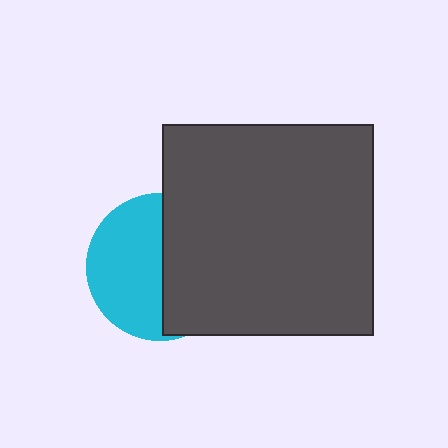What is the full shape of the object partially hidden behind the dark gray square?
The partially hidden object is a cyan circle.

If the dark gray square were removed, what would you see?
You would see the complete cyan circle.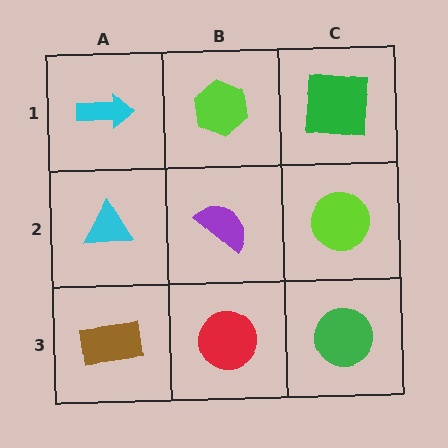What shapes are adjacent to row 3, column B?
A purple semicircle (row 2, column B), a brown rectangle (row 3, column A), a green circle (row 3, column C).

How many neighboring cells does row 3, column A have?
2.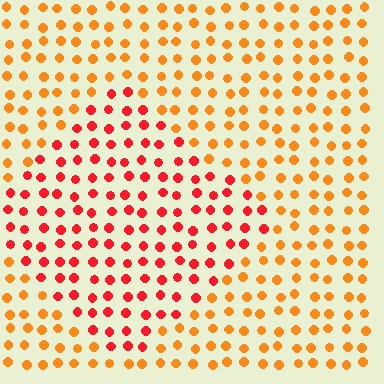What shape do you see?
I see a diamond.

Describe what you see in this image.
The image is filled with small orange elements in a uniform arrangement. A diamond-shaped region is visible where the elements are tinted to a slightly different hue, forming a subtle color boundary.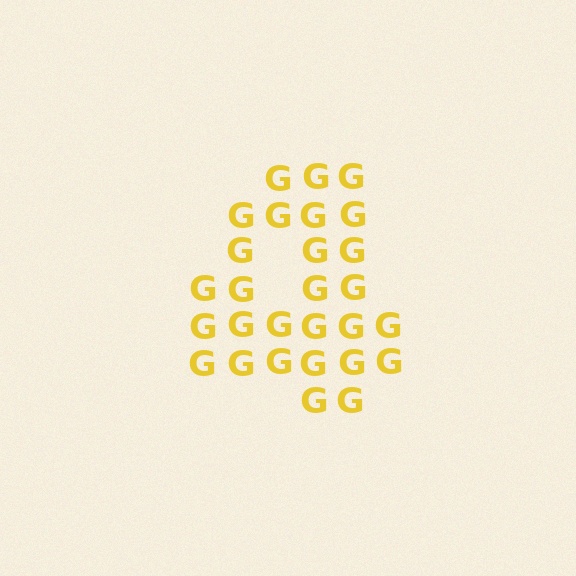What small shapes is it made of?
It is made of small letter G's.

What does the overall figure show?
The overall figure shows the digit 4.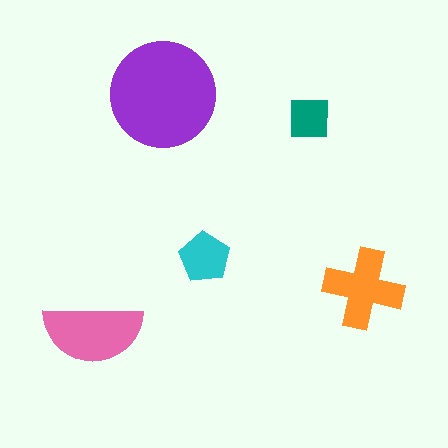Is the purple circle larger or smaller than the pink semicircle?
Larger.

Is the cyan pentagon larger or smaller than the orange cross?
Smaller.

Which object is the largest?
The purple circle.